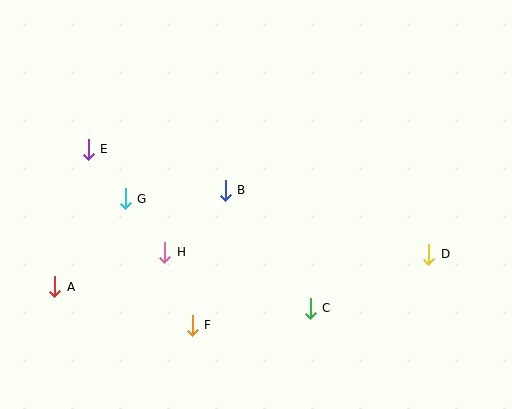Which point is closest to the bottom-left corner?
Point A is closest to the bottom-left corner.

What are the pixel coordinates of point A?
Point A is at (55, 287).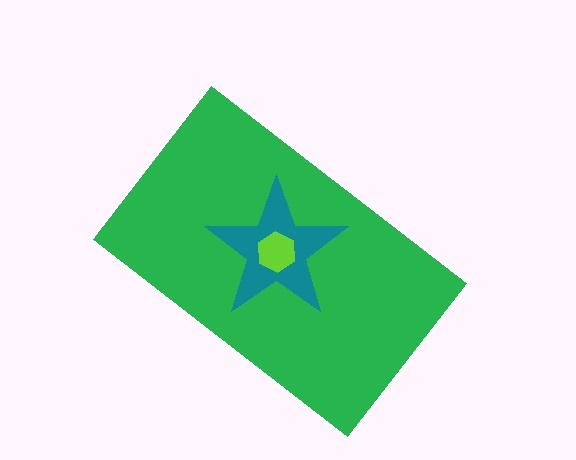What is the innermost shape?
The lime hexagon.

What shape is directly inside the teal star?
The lime hexagon.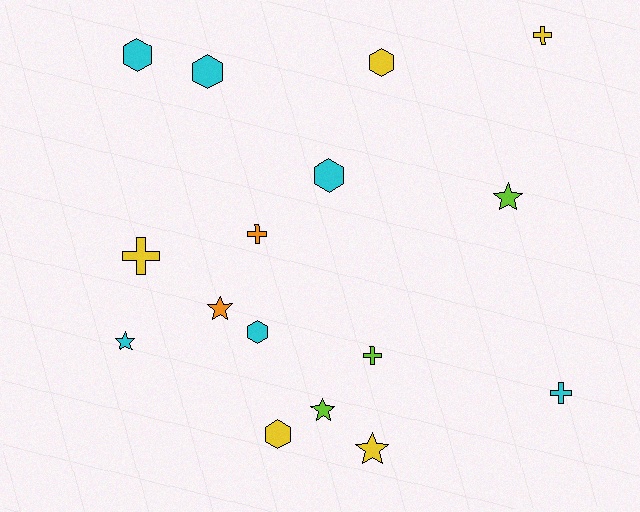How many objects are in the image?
There are 16 objects.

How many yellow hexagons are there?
There are 2 yellow hexagons.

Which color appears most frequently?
Cyan, with 6 objects.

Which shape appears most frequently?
Hexagon, with 6 objects.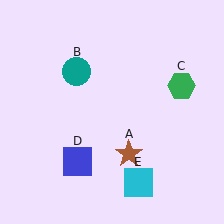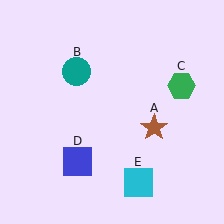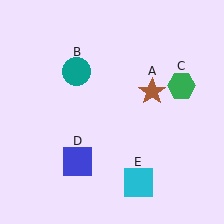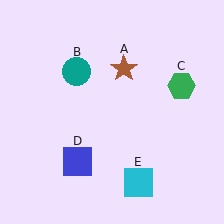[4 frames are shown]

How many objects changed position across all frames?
1 object changed position: brown star (object A).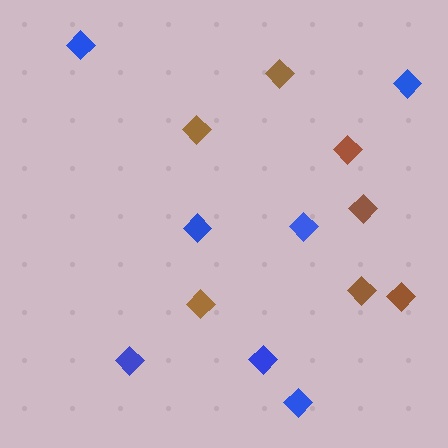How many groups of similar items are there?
There are 2 groups: one group of blue diamonds (7) and one group of brown diamonds (7).